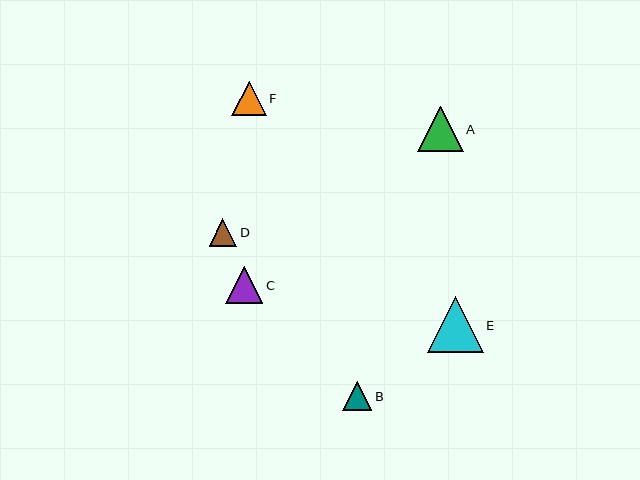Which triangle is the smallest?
Triangle D is the smallest with a size of approximately 28 pixels.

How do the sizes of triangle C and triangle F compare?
Triangle C and triangle F are approximately the same size.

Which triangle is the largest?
Triangle E is the largest with a size of approximately 56 pixels.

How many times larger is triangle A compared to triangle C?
Triangle A is approximately 1.2 times the size of triangle C.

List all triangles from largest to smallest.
From largest to smallest: E, A, C, F, B, D.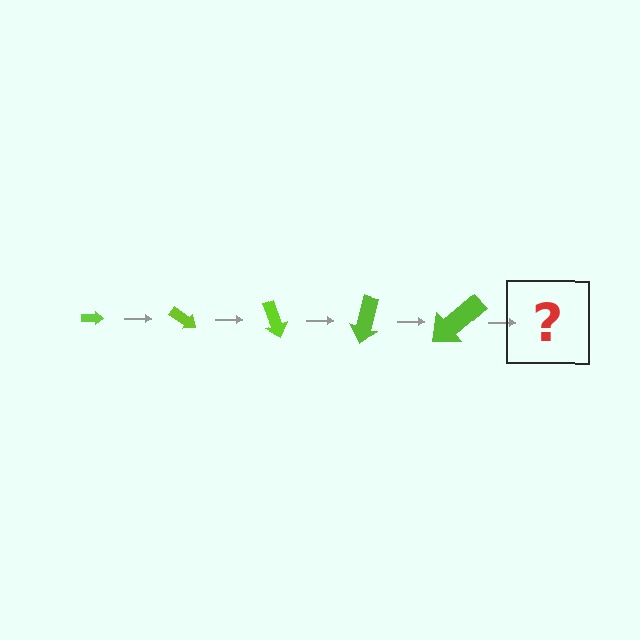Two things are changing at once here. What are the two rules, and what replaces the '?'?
The two rules are that the arrow grows larger each step and it rotates 35 degrees each step. The '?' should be an arrow, larger than the previous one and rotated 175 degrees from the start.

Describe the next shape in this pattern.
It should be an arrow, larger than the previous one and rotated 175 degrees from the start.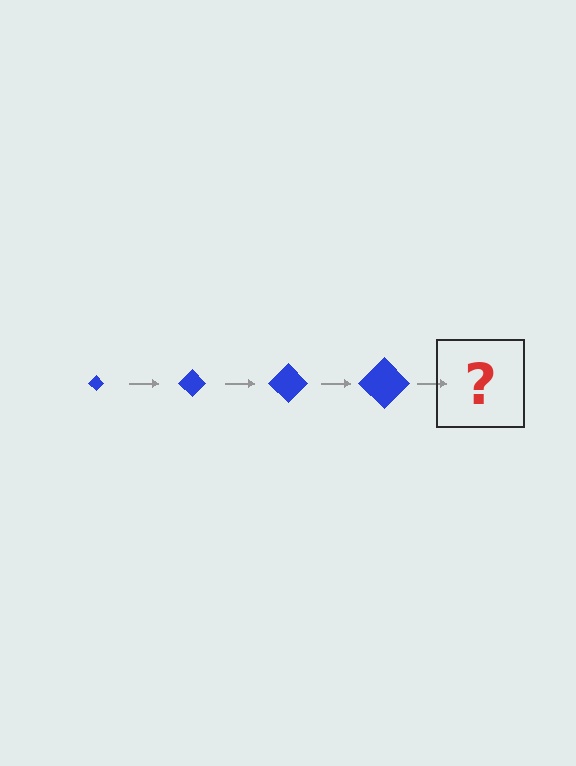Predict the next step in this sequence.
The next step is a blue diamond, larger than the previous one.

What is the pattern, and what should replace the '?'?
The pattern is that the diamond gets progressively larger each step. The '?' should be a blue diamond, larger than the previous one.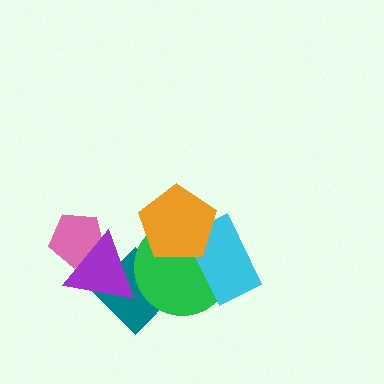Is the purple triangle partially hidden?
No, no other shape covers it.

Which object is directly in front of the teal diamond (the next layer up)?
The green circle is directly in front of the teal diamond.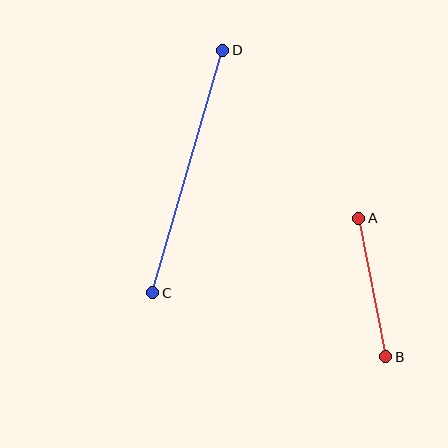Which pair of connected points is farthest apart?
Points C and D are farthest apart.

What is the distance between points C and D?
The distance is approximately 252 pixels.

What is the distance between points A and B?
The distance is approximately 141 pixels.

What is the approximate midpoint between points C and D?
The midpoint is at approximately (188, 172) pixels.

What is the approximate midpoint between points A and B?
The midpoint is at approximately (372, 288) pixels.